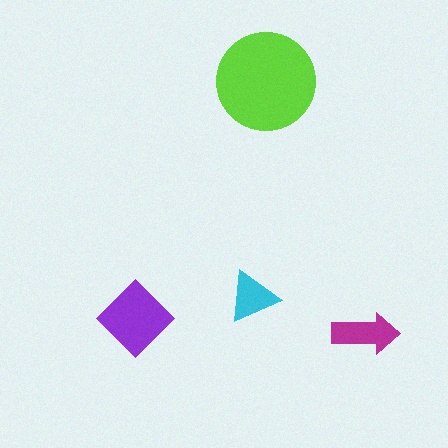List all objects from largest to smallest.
The lime circle, the purple diamond, the magenta arrow, the cyan triangle.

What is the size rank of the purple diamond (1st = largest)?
2nd.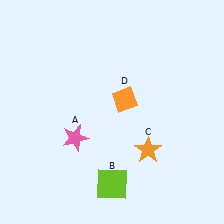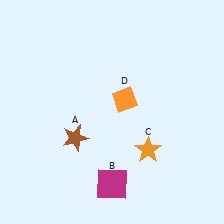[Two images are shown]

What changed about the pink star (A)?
In Image 1, A is pink. In Image 2, it changed to brown.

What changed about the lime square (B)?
In Image 1, B is lime. In Image 2, it changed to magenta.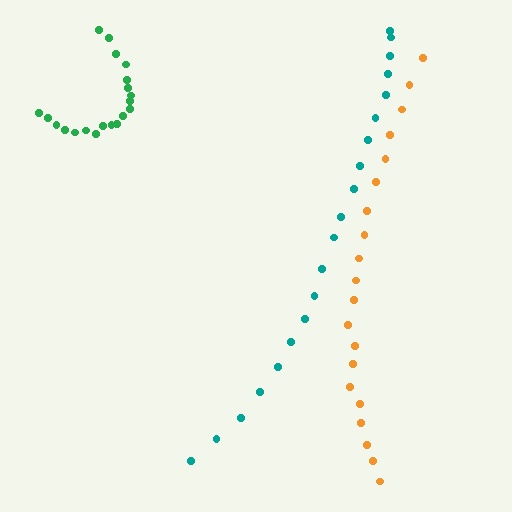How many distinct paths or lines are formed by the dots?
There are 3 distinct paths.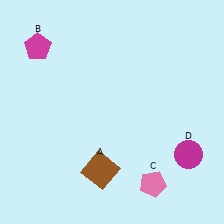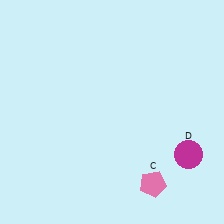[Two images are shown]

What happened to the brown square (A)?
The brown square (A) was removed in Image 2. It was in the bottom-left area of Image 1.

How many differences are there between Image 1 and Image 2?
There are 2 differences between the two images.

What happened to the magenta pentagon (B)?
The magenta pentagon (B) was removed in Image 2. It was in the top-left area of Image 1.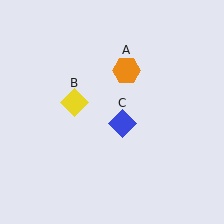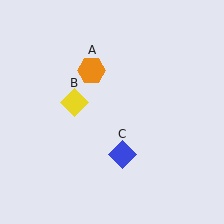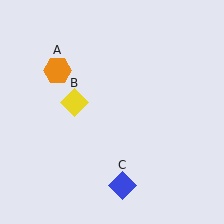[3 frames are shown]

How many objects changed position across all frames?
2 objects changed position: orange hexagon (object A), blue diamond (object C).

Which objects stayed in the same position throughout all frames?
Yellow diamond (object B) remained stationary.